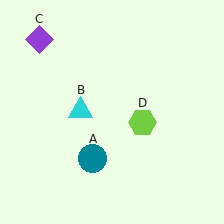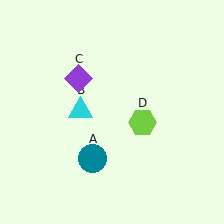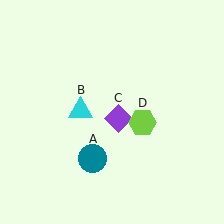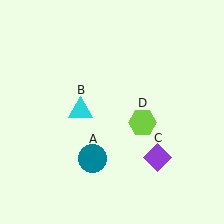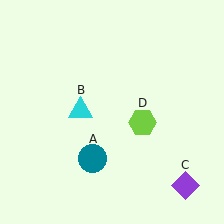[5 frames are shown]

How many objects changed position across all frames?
1 object changed position: purple diamond (object C).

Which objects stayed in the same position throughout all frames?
Teal circle (object A) and cyan triangle (object B) and lime hexagon (object D) remained stationary.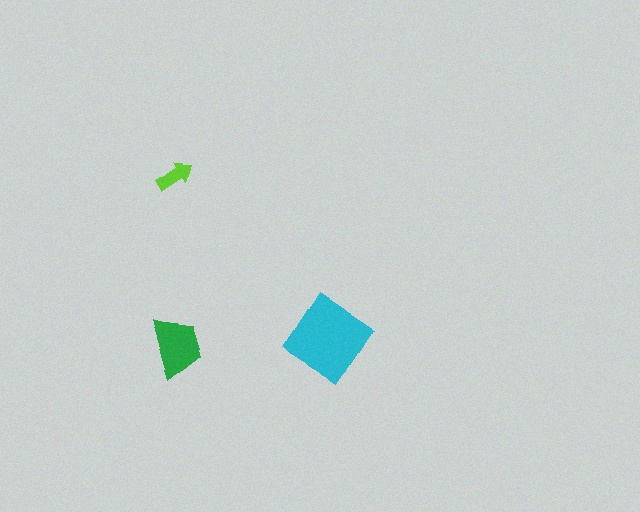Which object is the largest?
The cyan diamond.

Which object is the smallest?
The lime arrow.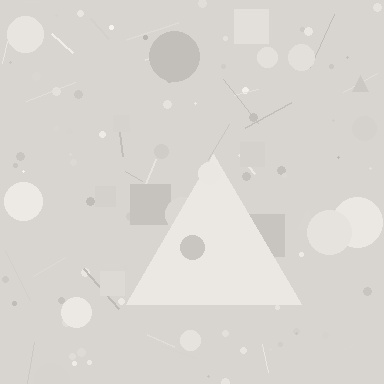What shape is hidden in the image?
A triangle is hidden in the image.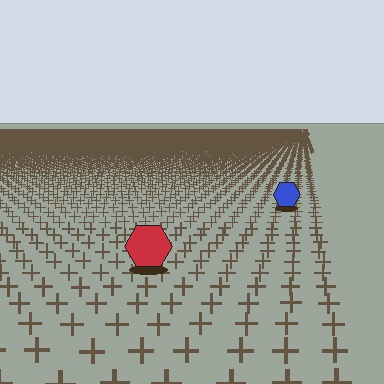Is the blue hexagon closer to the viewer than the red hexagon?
No. The red hexagon is closer — you can tell from the texture gradient: the ground texture is coarser near it.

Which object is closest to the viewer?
The red hexagon is closest. The texture marks near it are larger and more spread out.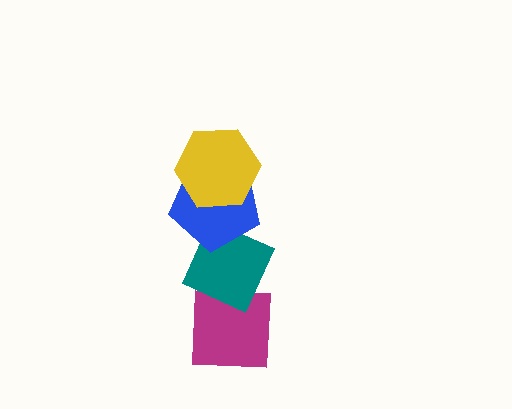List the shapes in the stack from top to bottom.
From top to bottom: the yellow hexagon, the blue pentagon, the teal diamond, the magenta square.